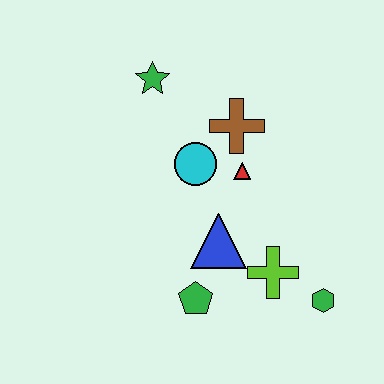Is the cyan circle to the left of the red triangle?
Yes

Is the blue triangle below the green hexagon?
No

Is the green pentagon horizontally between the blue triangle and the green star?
Yes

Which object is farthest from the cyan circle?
The green hexagon is farthest from the cyan circle.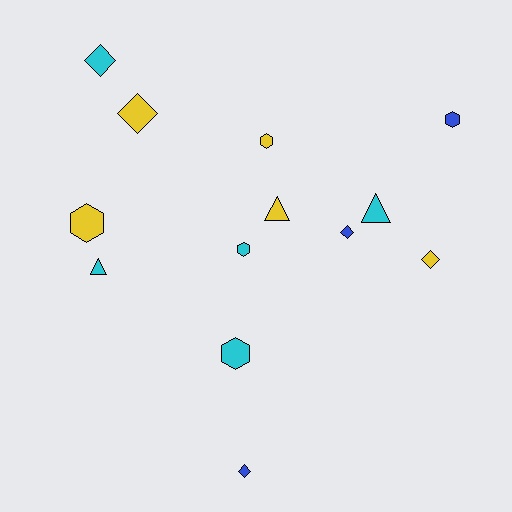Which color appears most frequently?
Yellow, with 5 objects.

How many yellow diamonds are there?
There are 2 yellow diamonds.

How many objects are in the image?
There are 13 objects.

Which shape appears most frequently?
Diamond, with 5 objects.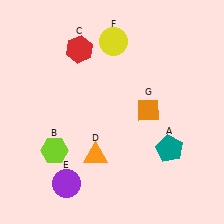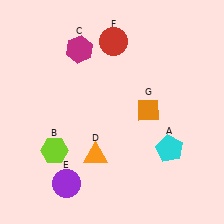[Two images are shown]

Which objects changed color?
A changed from teal to cyan. C changed from red to magenta. F changed from yellow to red.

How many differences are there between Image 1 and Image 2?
There are 3 differences between the two images.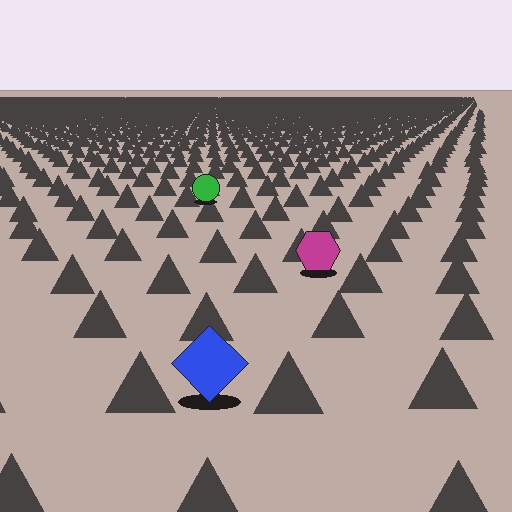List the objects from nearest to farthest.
From nearest to farthest: the blue diamond, the magenta hexagon, the green circle.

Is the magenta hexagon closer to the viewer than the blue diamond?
No. The blue diamond is closer — you can tell from the texture gradient: the ground texture is coarser near it.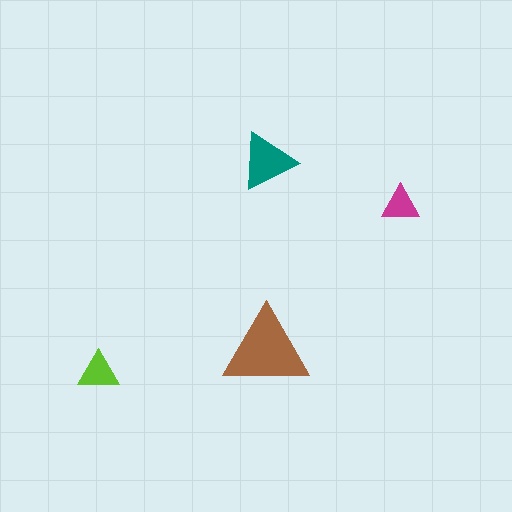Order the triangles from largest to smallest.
the brown one, the teal one, the lime one, the magenta one.